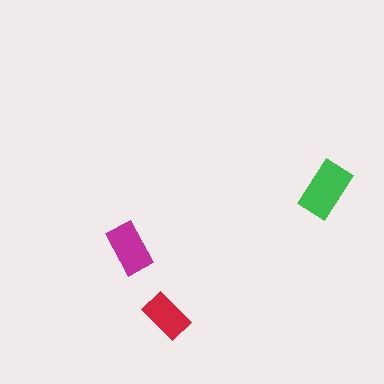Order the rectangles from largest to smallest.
the green one, the magenta one, the red one.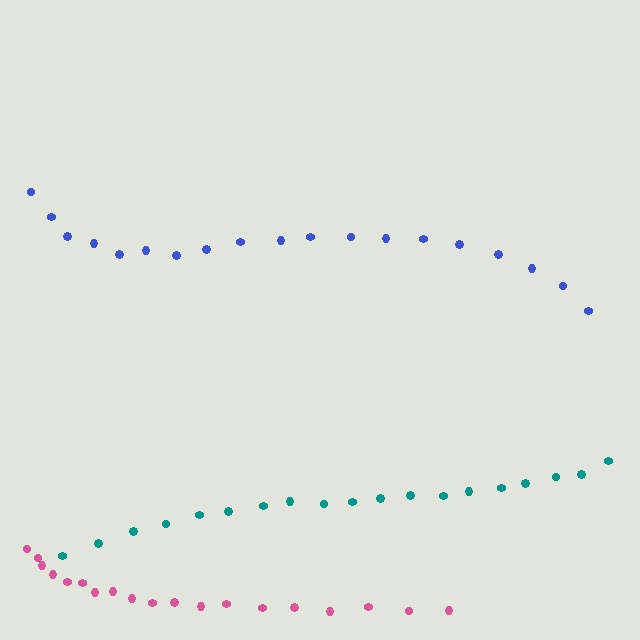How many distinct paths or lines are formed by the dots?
There are 3 distinct paths.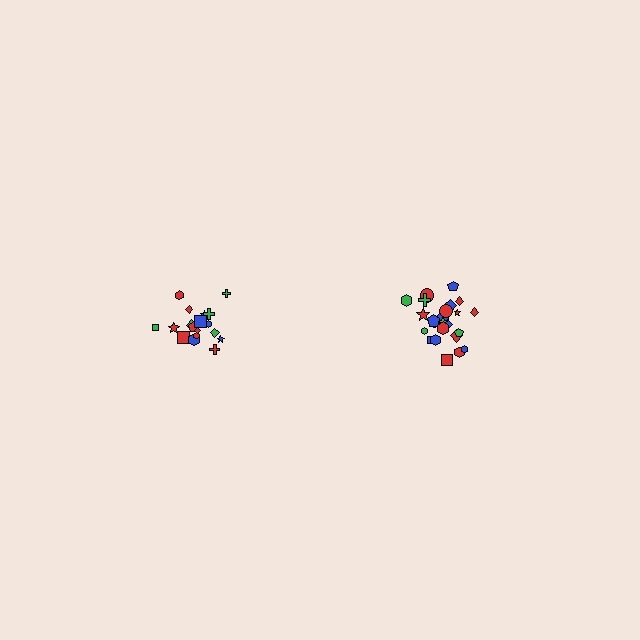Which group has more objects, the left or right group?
The right group.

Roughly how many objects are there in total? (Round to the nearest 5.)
Roughly 45 objects in total.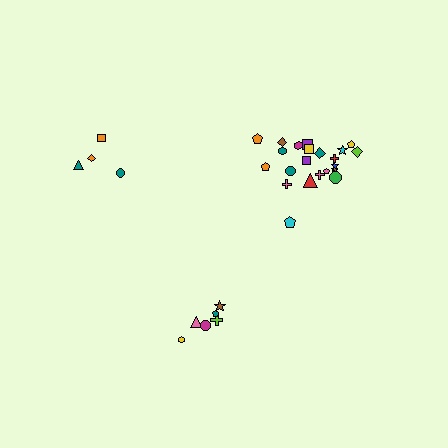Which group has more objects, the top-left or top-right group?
The top-right group.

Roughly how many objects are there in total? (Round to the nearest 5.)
Roughly 30 objects in total.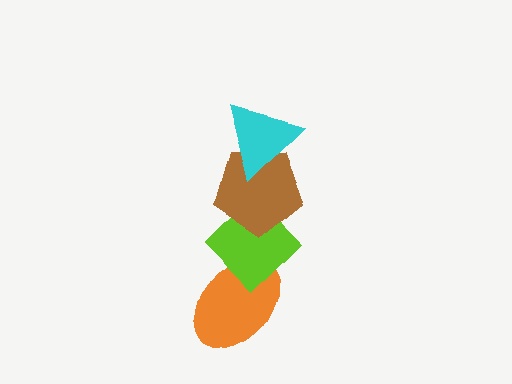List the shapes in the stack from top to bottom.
From top to bottom: the cyan triangle, the brown pentagon, the lime diamond, the orange ellipse.